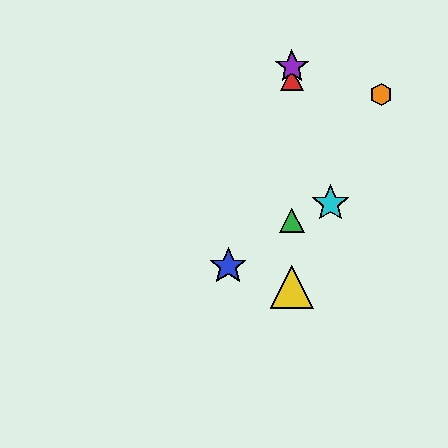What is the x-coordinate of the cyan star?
The cyan star is at x≈331.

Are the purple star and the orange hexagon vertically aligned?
No, the purple star is at x≈292 and the orange hexagon is at x≈381.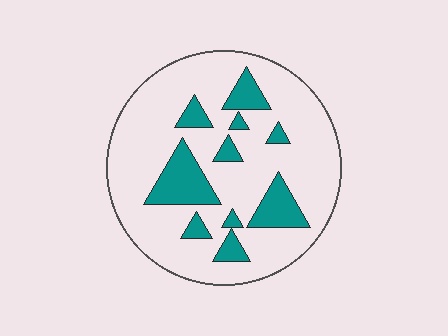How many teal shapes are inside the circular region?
10.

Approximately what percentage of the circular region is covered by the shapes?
Approximately 20%.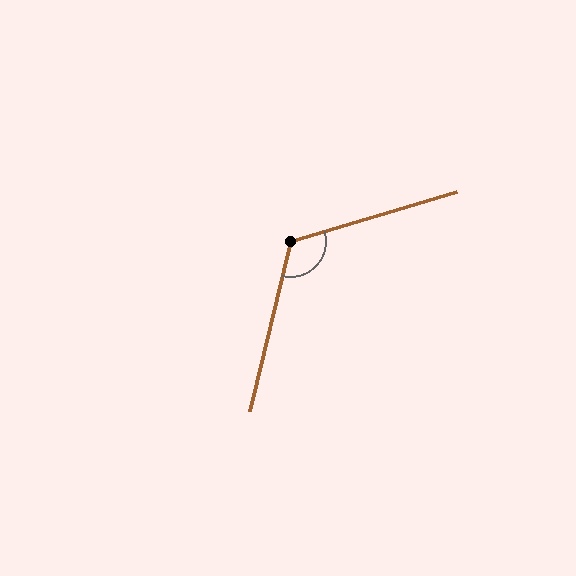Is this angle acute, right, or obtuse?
It is obtuse.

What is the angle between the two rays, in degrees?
Approximately 120 degrees.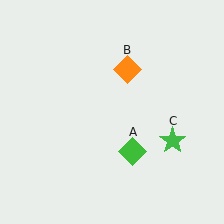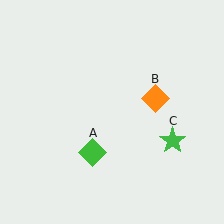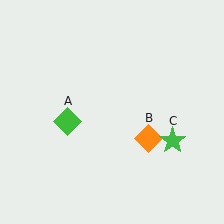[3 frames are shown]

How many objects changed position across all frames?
2 objects changed position: green diamond (object A), orange diamond (object B).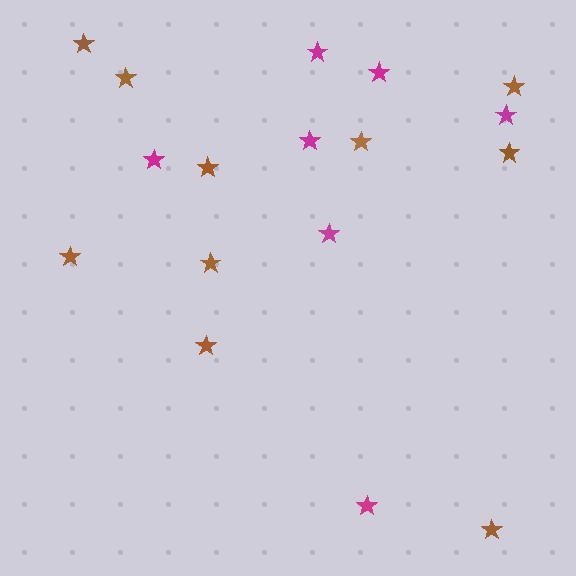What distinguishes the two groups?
There are 2 groups: one group of magenta stars (7) and one group of brown stars (10).